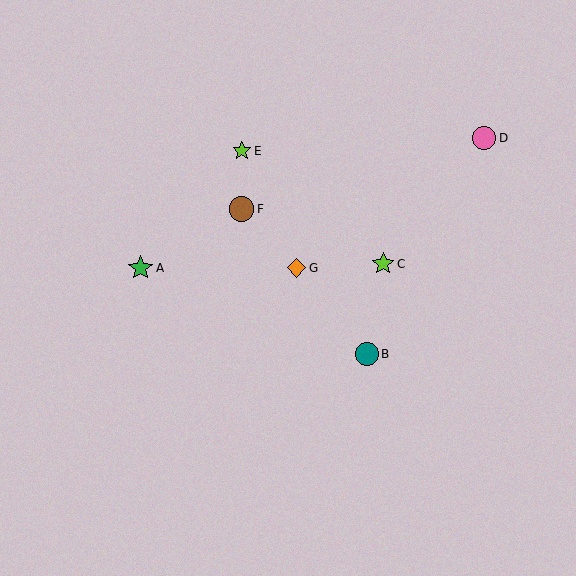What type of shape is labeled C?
Shape C is a lime star.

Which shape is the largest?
The green star (labeled A) is the largest.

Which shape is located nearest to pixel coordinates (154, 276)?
The green star (labeled A) at (141, 268) is nearest to that location.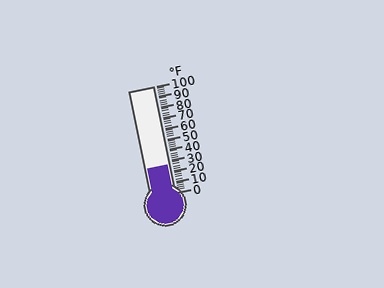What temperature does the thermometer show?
The thermometer shows approximately 26°F.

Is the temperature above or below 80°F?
The temperature is below 80°F.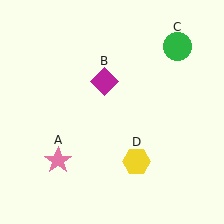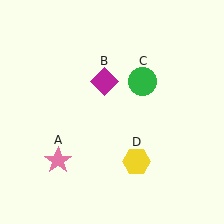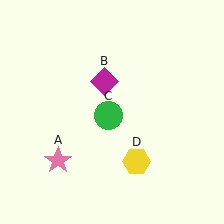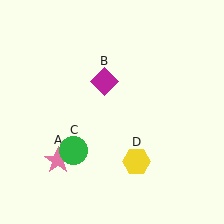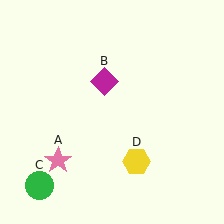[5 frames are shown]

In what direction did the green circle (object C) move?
The green circle (object C) moved down and to the left.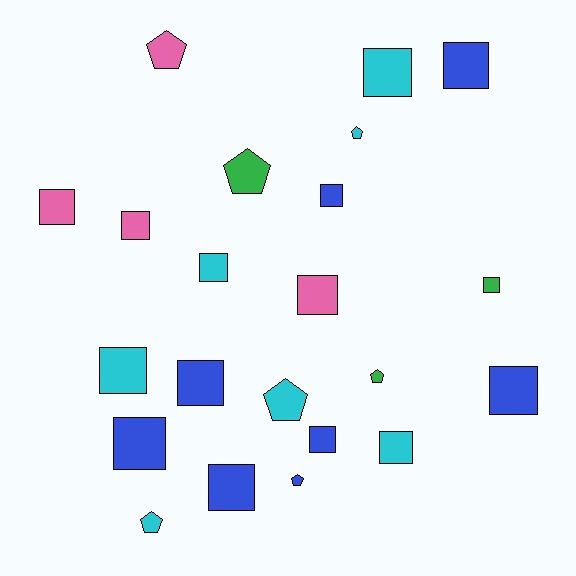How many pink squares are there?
There are 3 pink squares.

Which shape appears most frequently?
Square, with 15 objects.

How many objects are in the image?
There are 22 objects.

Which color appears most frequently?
Blue, with 8 objects.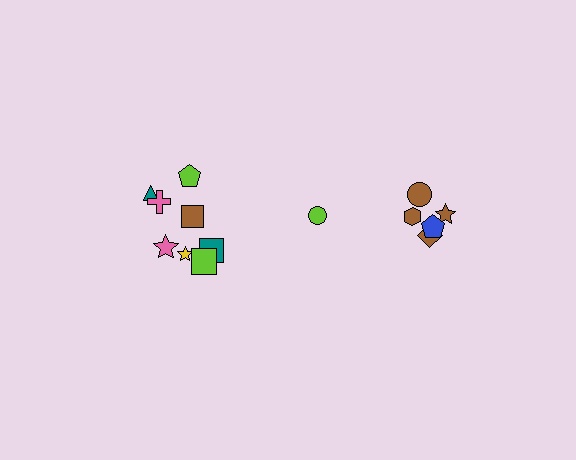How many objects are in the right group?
There are 6 objects.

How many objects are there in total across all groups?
There are 14 objects.